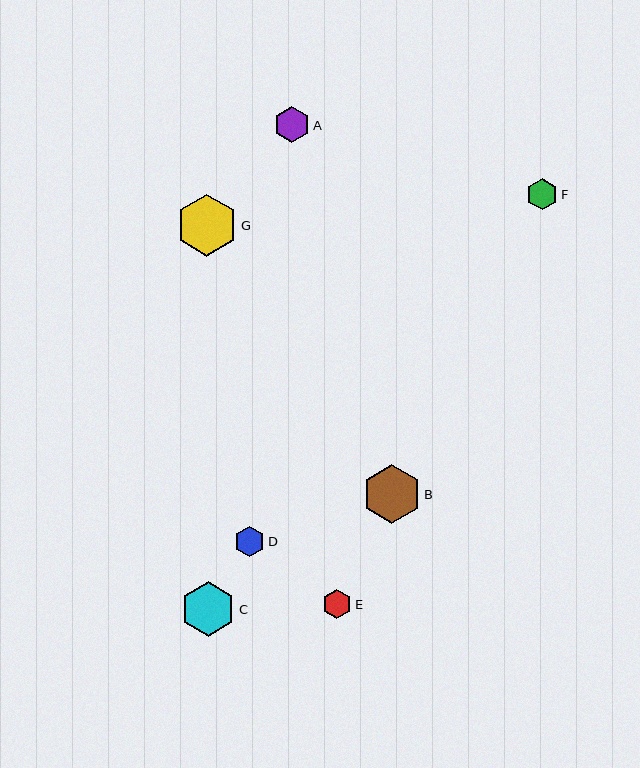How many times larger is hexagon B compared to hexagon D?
Hexagon B is approximately 1.9 times the size of hexagon D.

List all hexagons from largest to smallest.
From largest to smallest: G, B, C, A, F, D, E.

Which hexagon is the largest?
Hexagon G is the largest with a size of approximately 62 pixels.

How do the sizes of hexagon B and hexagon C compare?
Hexagon B and hexagon C are approximately the same size.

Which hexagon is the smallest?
Hexagon E is the smallest with a size of approximately 29 pixels.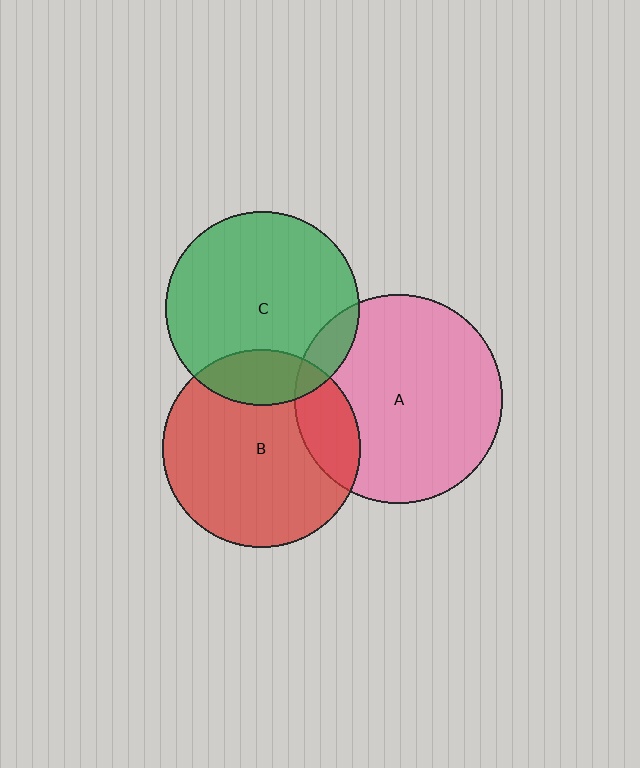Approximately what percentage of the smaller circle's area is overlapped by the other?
Approximately 10%.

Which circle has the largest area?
Circle A (pink).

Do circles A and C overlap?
Yes.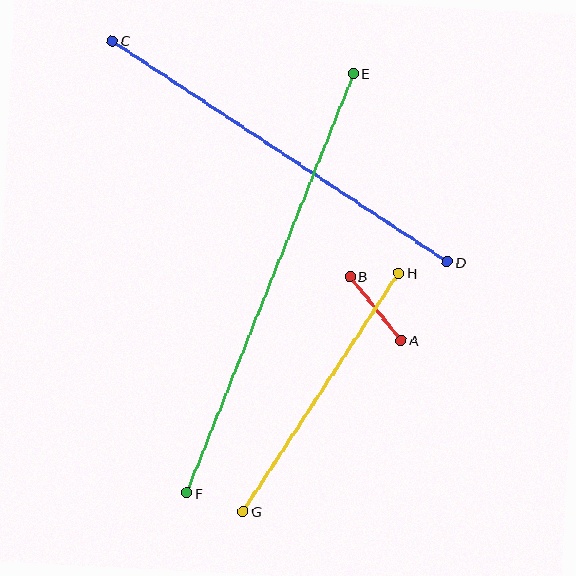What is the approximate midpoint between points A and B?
The midpoint is at approximately (375, 308) pixels.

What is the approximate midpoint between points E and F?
The midpoint is at approximately (270, 283) pixels.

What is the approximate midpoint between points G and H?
The midpoint is at approximately (321, 392) pixels.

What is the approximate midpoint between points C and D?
The midpoint is at approximately (280, 151) pixels.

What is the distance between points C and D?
The distance is approximately 402 pixels.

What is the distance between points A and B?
The distance is approximately 82 pixels.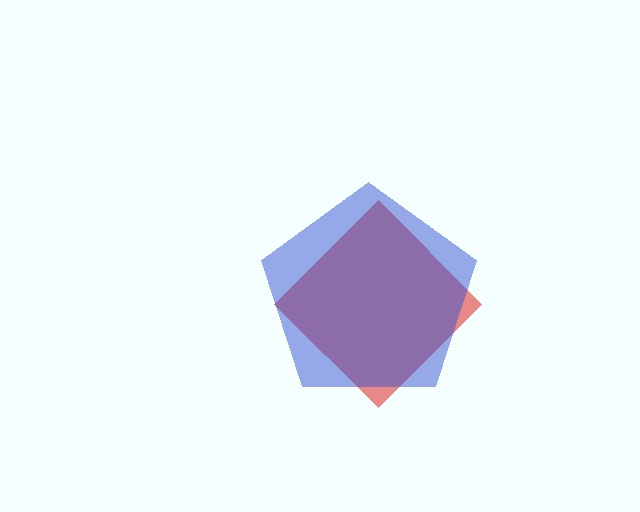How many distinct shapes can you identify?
There are 2 distinct shapes: a red diamond, a blue pentagon.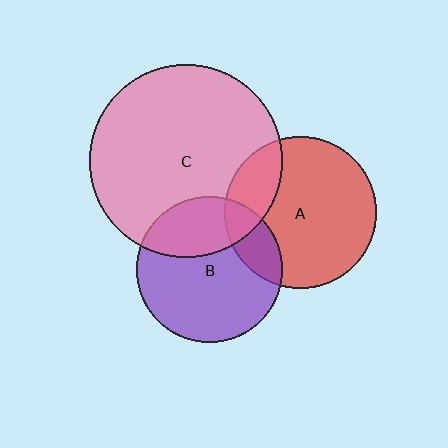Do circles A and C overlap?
Yes.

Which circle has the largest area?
Circle C (pink).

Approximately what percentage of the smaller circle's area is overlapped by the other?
Approximately 20%.